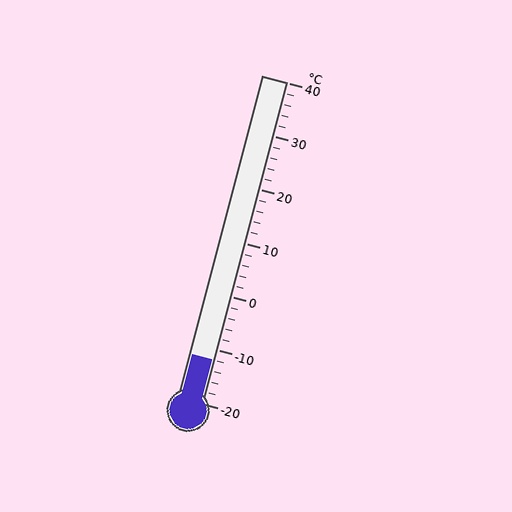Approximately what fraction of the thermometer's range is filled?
The thermometer is filled to approximately 15% of its range.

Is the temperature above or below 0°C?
The temperature is below 0°C.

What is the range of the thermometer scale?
The thermometer scale ranges from -20°C to 40°C.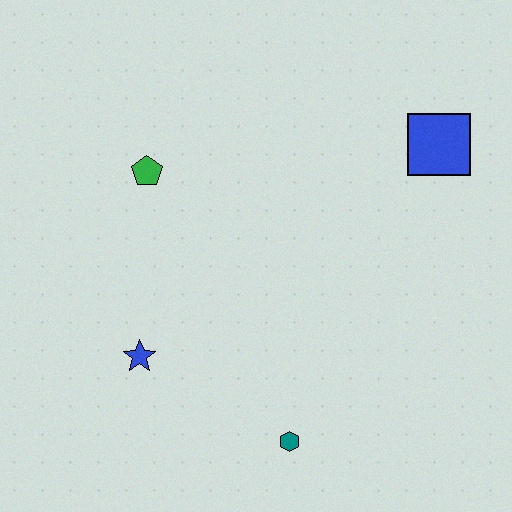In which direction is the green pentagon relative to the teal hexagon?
The green pentagon is above the teal hexagon.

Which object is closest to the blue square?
The green pentagon is closest to the blue square.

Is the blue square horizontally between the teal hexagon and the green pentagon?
No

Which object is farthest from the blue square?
The blue star is farthest from the blue square.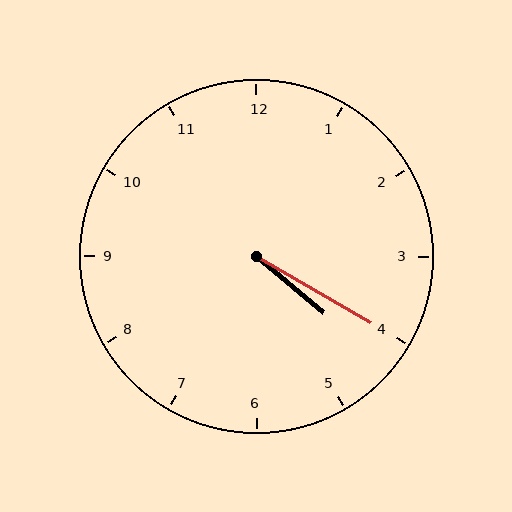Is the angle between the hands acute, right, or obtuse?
It is acute.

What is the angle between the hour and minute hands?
Approximately 10 degrees.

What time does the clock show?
4:20.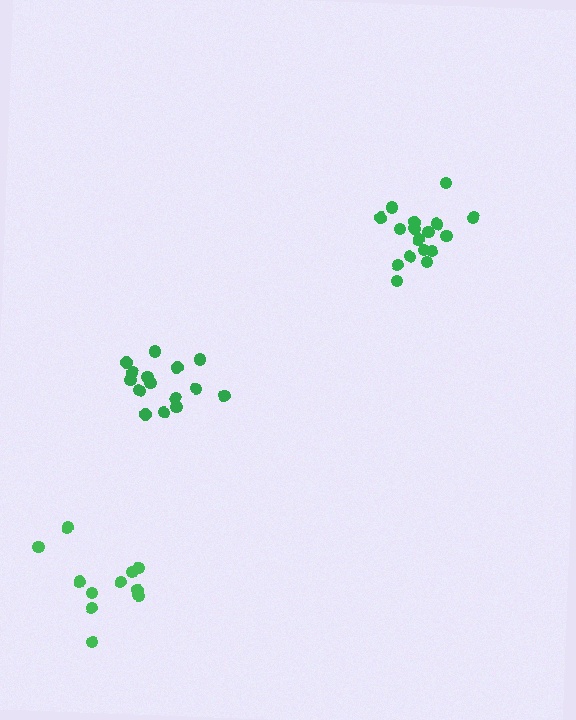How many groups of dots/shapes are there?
There are 3 groups.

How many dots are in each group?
Group 1: 17 dots, Group 2: 15 dots, Group 3: 11 dots (43 total).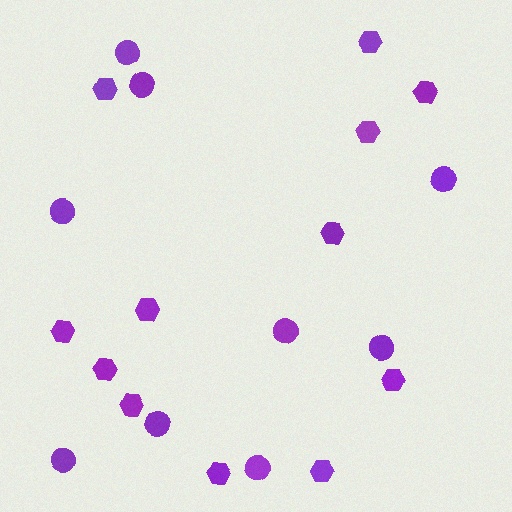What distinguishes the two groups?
There are 2 groups: one group of circles (9) and one group of hexagons (12).